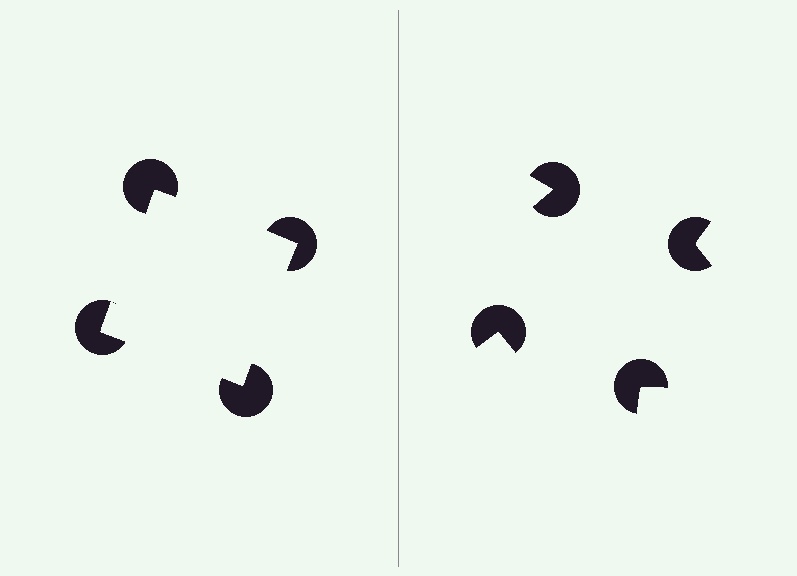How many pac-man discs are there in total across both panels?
8 — 4 on each side.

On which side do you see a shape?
An illusory square appears on the left side. On the right side the wedge cuts are rotated, so no coherent shape forms.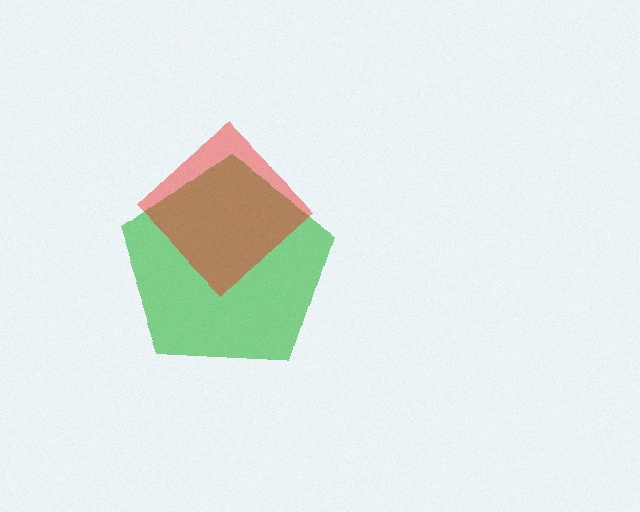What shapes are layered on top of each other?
The layered shapes are: a green pentagon, a red diamond.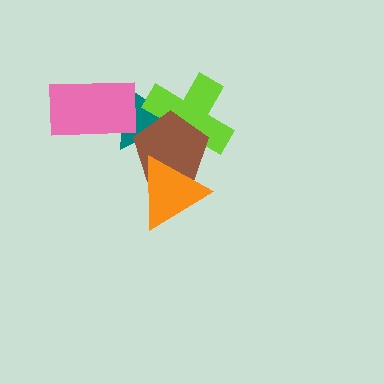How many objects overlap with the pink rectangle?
1 object overlaps with the pink rectangle.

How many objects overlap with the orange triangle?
2 objects overlap with the orange triangle.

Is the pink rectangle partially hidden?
No, no other shape covers it.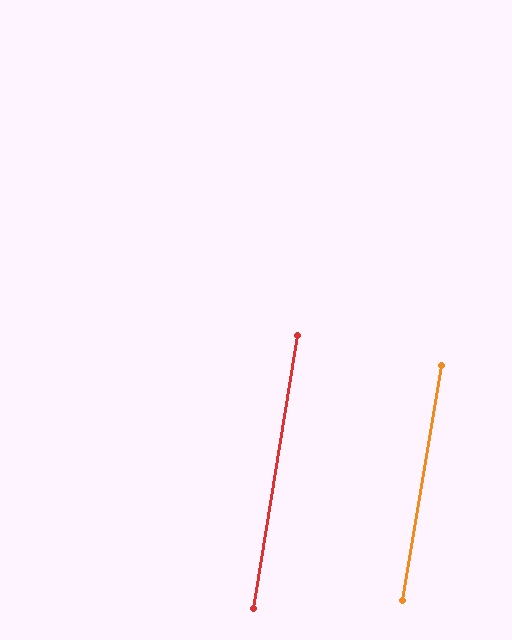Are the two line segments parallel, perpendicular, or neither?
Parallel — their directions differ by only 0.5°.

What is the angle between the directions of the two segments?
Approximately 1 degree.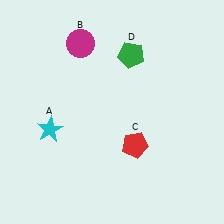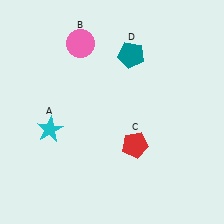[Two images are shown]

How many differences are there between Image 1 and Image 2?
There are 2 differences between the two images.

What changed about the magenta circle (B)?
In Image 1, B is magenta. In Image 2, it changed to pink.